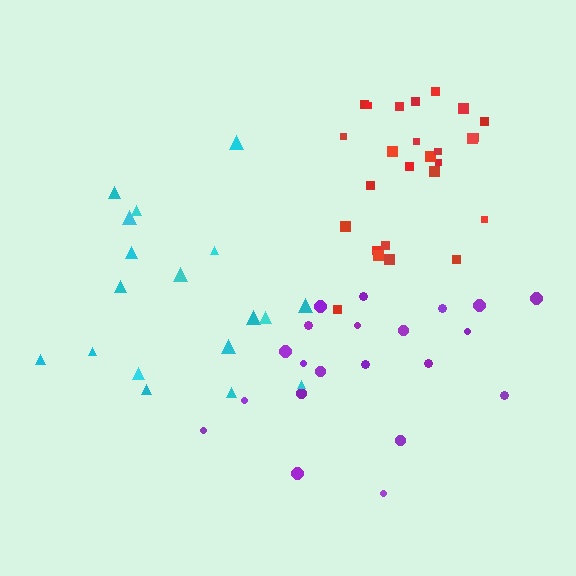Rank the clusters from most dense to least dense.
red, purple, cyan.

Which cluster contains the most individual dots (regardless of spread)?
Red (27).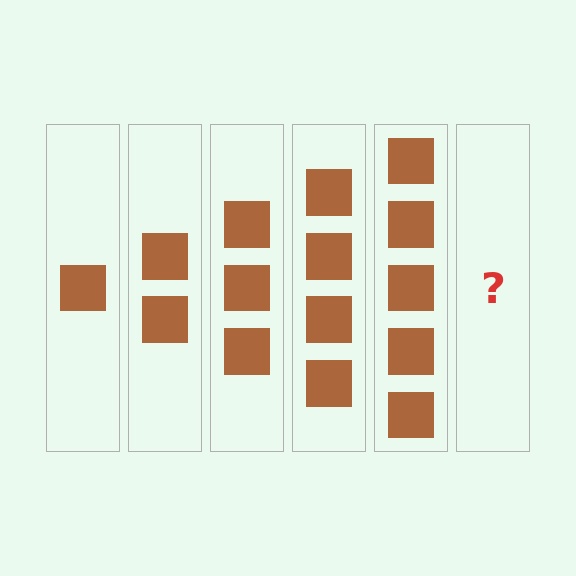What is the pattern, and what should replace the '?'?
The pattern is that each step adds one more square. The '?' should be 6 squares.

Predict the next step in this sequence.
The next step is 6 squares.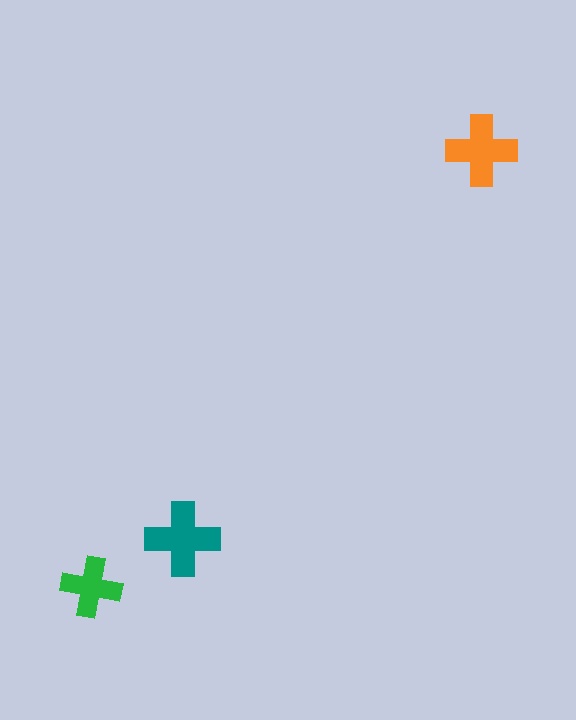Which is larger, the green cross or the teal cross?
The teal one.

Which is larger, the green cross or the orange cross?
The orange one.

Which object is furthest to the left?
The green cross is leftmost.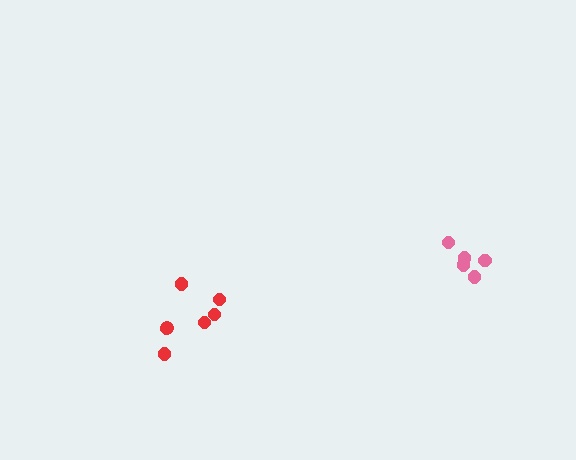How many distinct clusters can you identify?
There are 2 distinct clusters.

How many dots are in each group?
Group 1: 7 dots, Group 2: 5 dots (12 total).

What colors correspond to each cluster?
The clusters are colored: red, pink.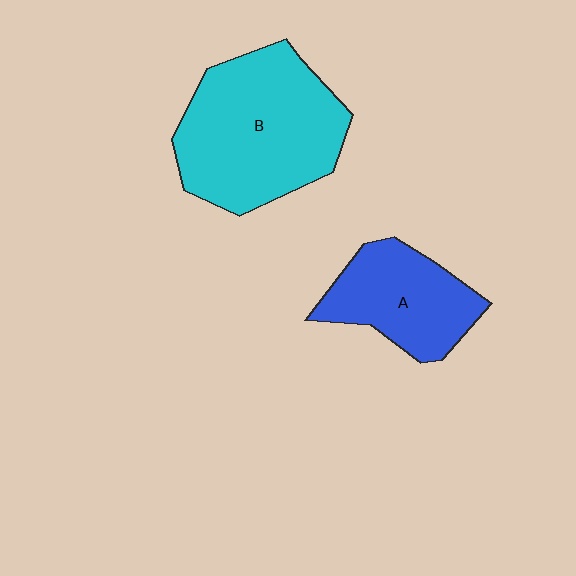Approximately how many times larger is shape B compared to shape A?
Approximately 1.7 times.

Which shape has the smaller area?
Shape A (blue).